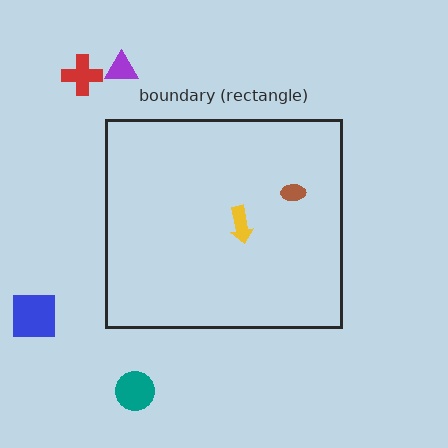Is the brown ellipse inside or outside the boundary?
Inside.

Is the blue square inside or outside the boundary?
Outside.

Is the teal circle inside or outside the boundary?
Outside.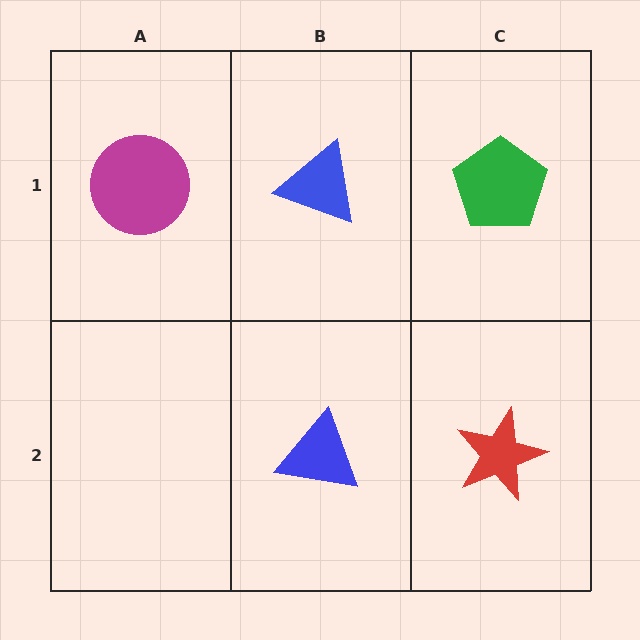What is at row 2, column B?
A blue triangle.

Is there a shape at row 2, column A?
No, that cell is empty.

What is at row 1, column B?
A blue triangle.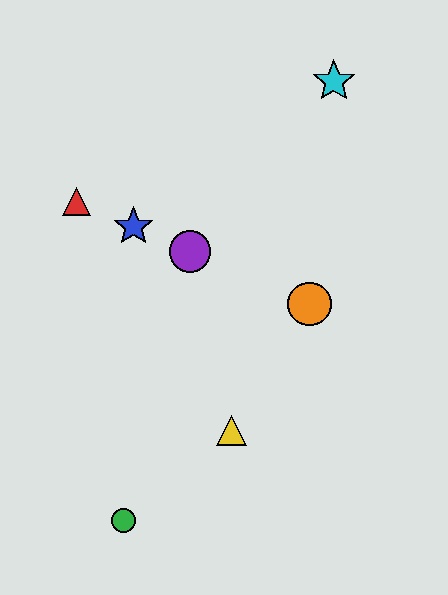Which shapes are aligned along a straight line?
The red triangle, the blue star, the purple circle, the orange circle are aligned along a straight line.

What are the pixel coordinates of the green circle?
The green circle is at (124, 520).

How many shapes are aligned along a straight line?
4 shapes (the red triangle, the blue star, the purple circle, the orange circle) are aligned along a straight line.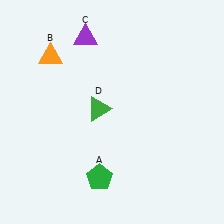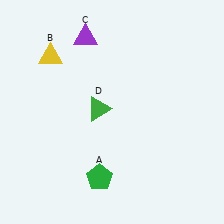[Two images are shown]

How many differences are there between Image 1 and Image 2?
There is 1 difference between the two images.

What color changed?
The triangle (B) changed from orange in Image 1 to yellow in Image 2.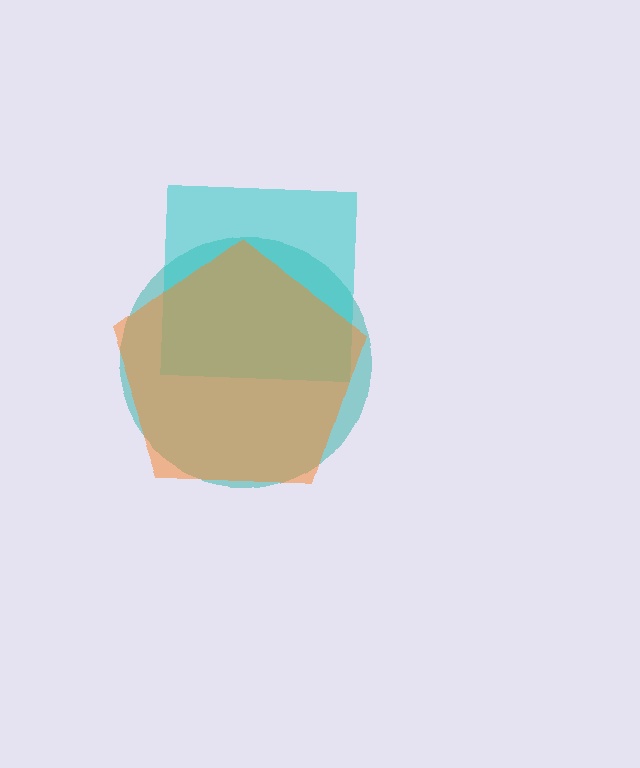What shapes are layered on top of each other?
The layered shapes are: a teal circle, a cyan square, an orange pentagon.